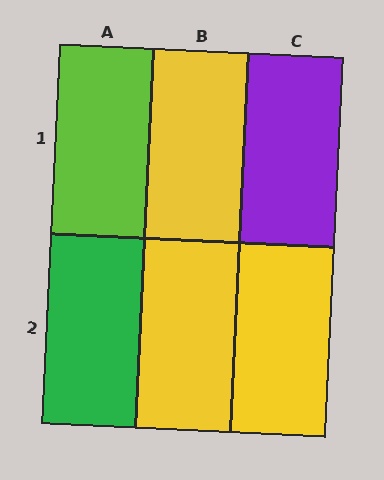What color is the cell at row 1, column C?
Purple.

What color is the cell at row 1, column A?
Lime.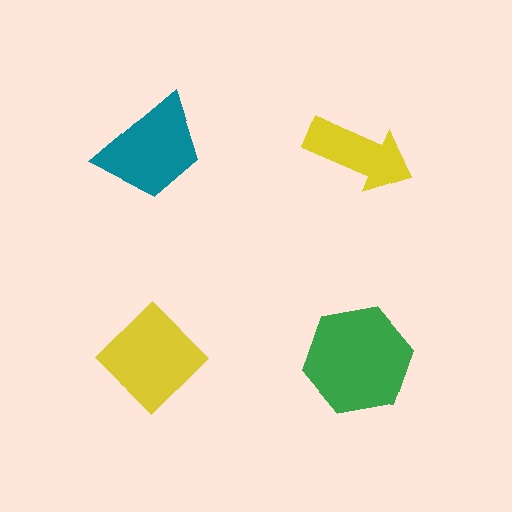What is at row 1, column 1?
A teal trapezoid.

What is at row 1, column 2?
A yellow arrow.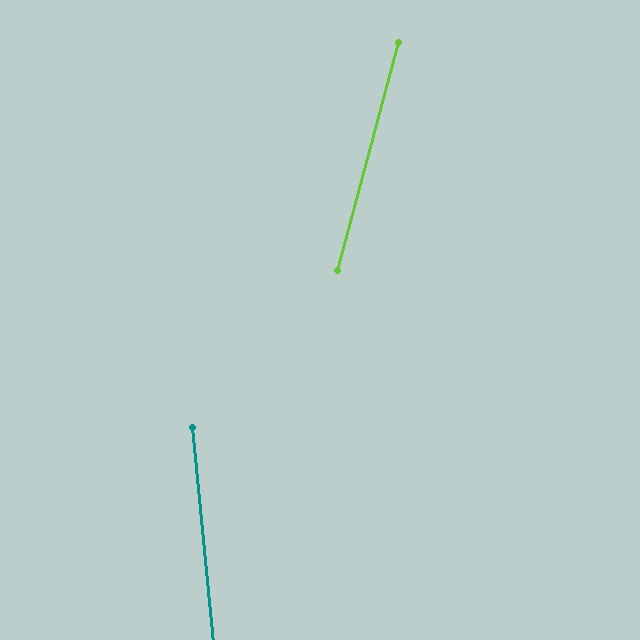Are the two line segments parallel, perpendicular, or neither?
Neither parallel nor perpendicular — they differ by about 21°.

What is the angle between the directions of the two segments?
Approximately 21 degrees.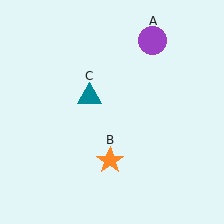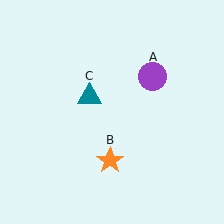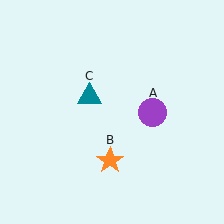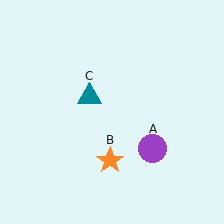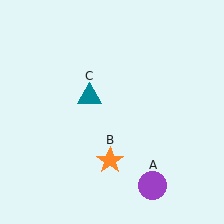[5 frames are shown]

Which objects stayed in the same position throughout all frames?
Orange star (object B) and teal triangle (object C) remained stationary.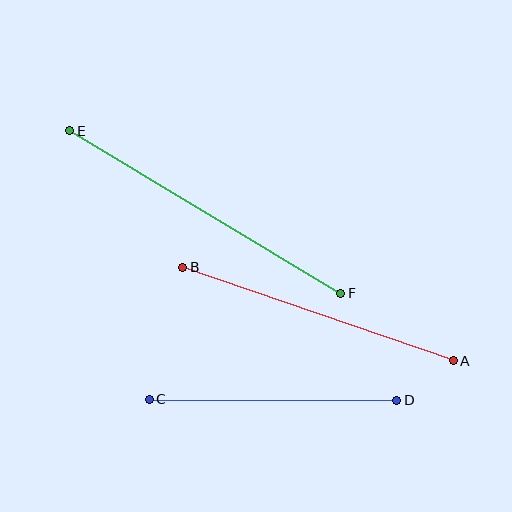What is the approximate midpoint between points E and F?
The midpoint is at approximately (205, 212) pixels.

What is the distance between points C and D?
The distance is approximately 248 pixels.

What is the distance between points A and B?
The distance is approximately 286 pixels.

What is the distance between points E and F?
The distance is approximately 316 pixels.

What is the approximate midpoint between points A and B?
The midpoint is at approximately (318, 314) pixels.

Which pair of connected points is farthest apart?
Points E and F are farthest apart.